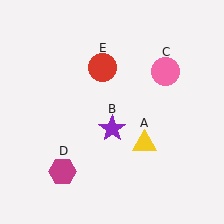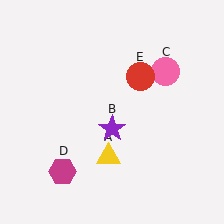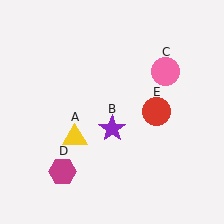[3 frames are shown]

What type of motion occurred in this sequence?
The yellow triangle (object A), red circle (object E) rotated clockwise around the center of the scene.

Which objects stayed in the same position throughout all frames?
Purple star (object B) and pink circle (object C) and magenta hexagon (object D) remained stationary.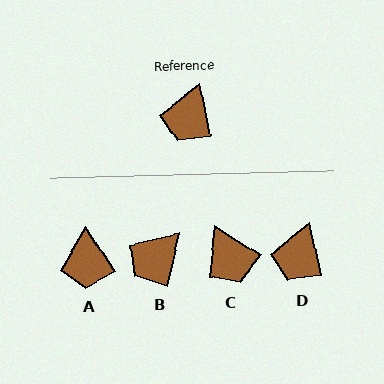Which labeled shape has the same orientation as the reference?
D.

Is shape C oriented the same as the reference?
No, it is off by about 46 degrees.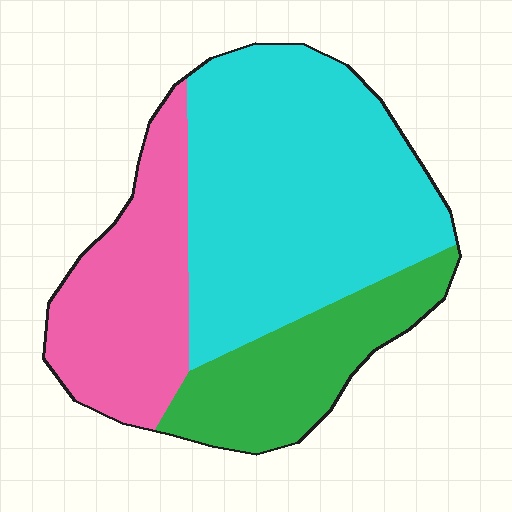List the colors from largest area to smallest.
From largest to smallest: cyan, pink, green.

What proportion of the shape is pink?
Pink covers around 25% of the shape.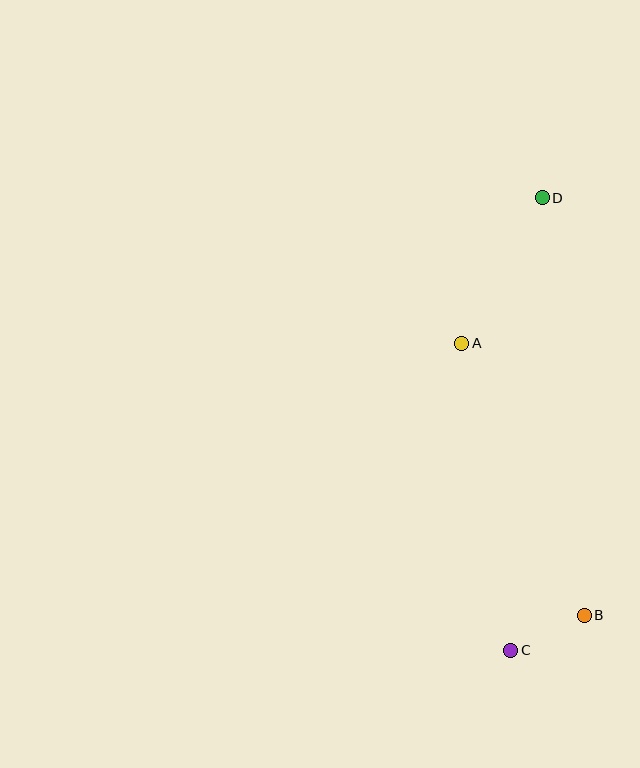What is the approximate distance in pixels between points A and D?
The distance between A and D is approximately 166 pixels.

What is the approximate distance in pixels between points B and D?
The distance between B and D is approximately 419 pixels.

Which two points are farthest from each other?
Points C and D are farthest from each other.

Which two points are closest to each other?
Points B and C are closest to each other.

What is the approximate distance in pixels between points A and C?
The distance between A and C is approximately 311 pixels.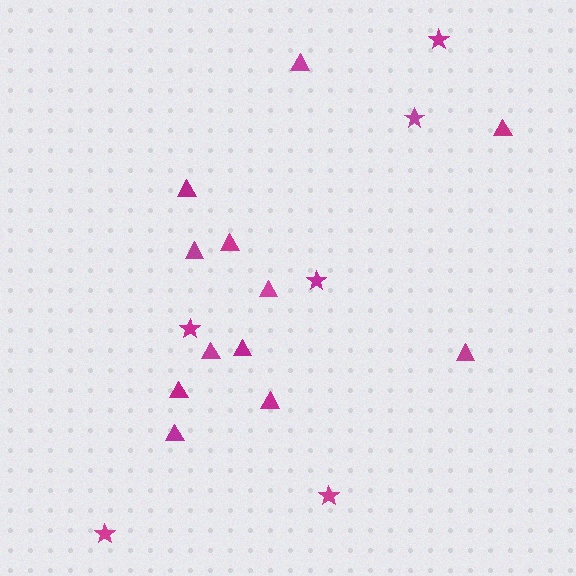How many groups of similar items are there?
There are 2 groups: one group of stars (6) and one group of triangles (12).